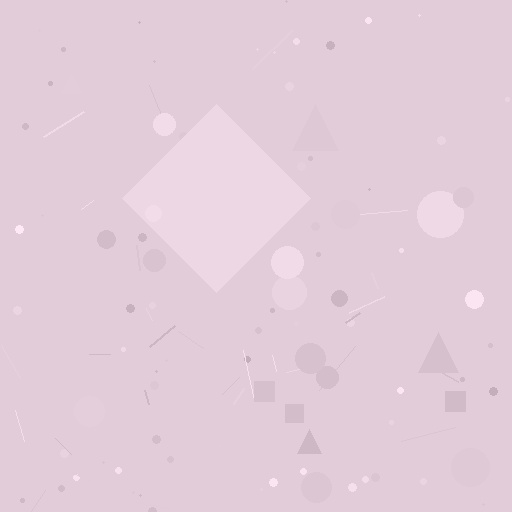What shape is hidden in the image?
A diamond is hidden in the image.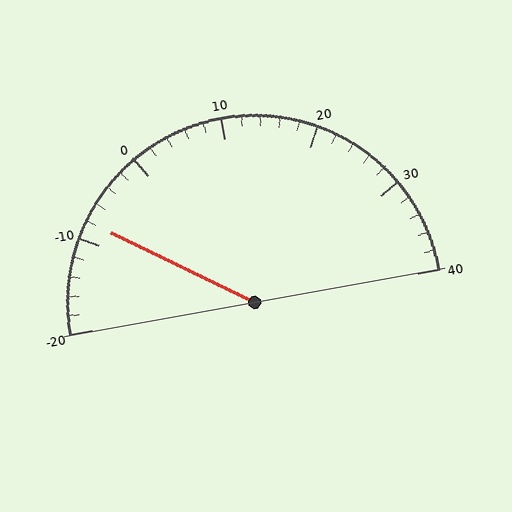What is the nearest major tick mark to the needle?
The nearest major tick mark is -10.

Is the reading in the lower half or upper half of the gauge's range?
The reading is in the lower half of the range (-20 to 40).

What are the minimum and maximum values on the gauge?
The gauge ranges from -20 to 40.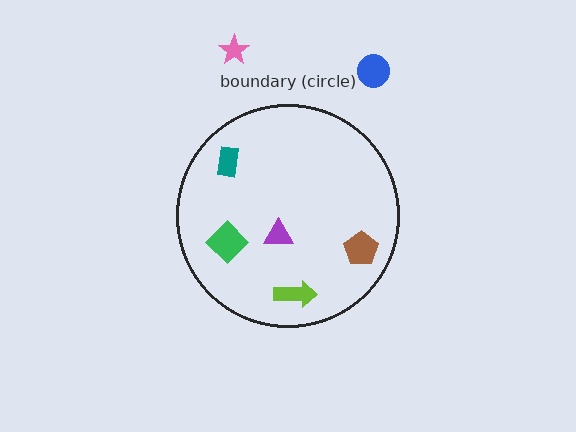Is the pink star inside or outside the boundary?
Outside.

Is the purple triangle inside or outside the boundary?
Inside.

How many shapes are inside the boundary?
5 inside, 2 outside.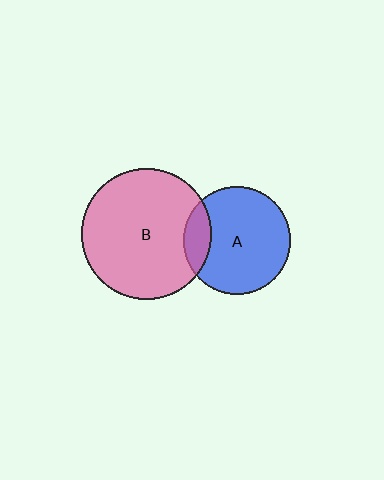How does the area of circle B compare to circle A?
Approximately 1.5 times.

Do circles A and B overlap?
Yes.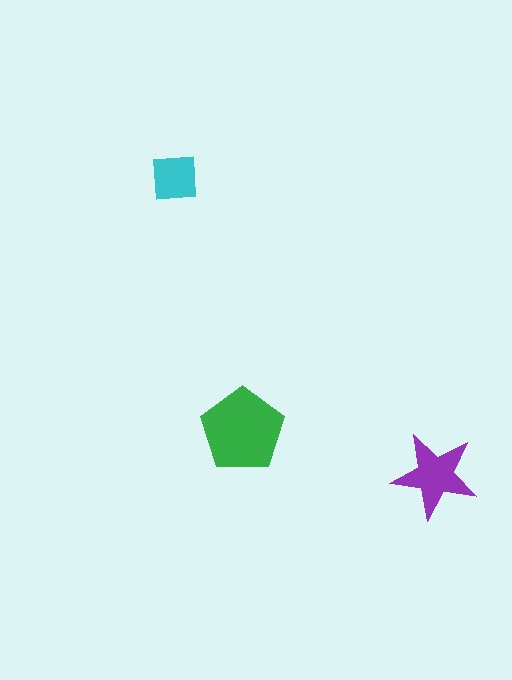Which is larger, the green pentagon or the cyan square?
The green pentagon.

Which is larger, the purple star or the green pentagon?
The green pentagon.